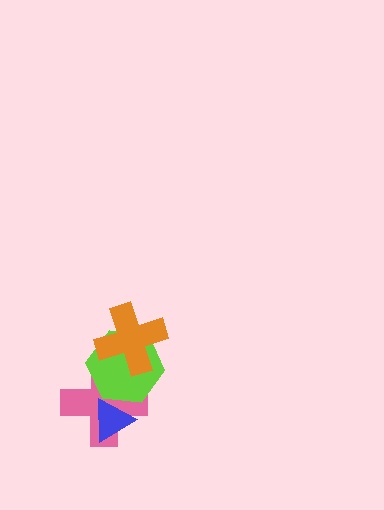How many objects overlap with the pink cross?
3 objects overlap with the pink cross.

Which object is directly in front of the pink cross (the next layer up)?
The blue triangle is directly in front of the pink cross.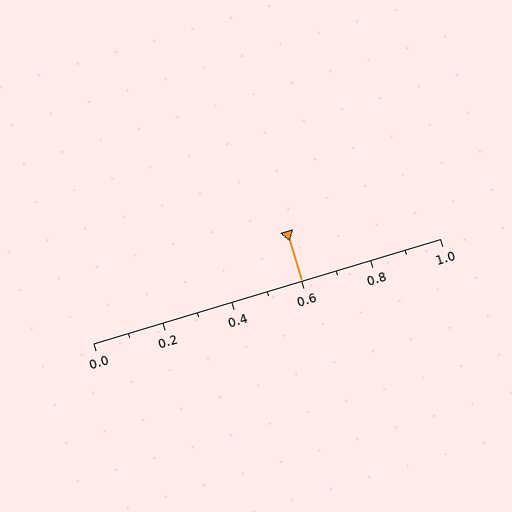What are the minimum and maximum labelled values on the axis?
The axis runs from 0.0 to 1.0.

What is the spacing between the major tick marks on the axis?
The major ticks are spaced 0.2 apart.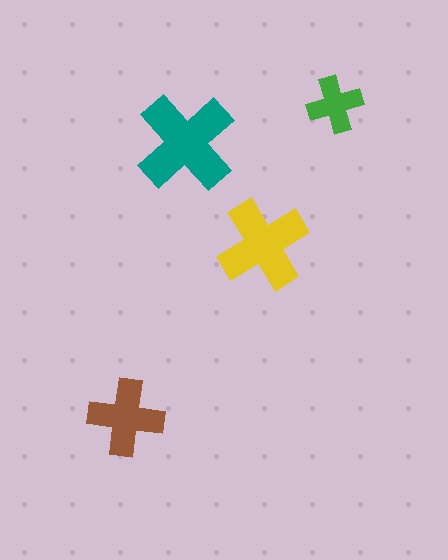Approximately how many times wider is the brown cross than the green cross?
About 1.5 times wider.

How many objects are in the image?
There are 4 objects in the image.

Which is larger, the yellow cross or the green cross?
The yellow one.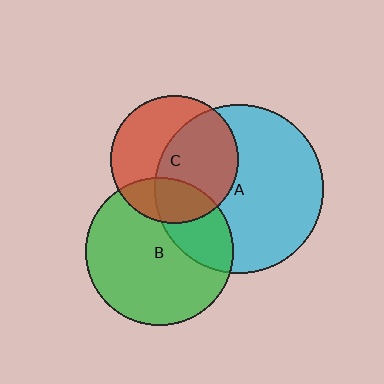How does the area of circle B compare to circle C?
Approximately 1.3 times.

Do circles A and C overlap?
Yes.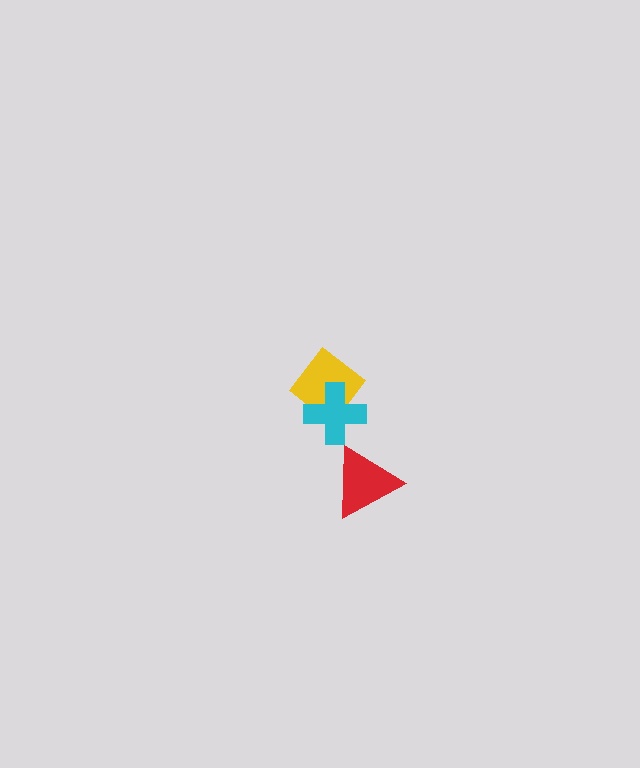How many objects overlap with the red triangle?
0 objects overlap with the red triangle.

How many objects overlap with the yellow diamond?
1 object overlaps with the yellow diamond.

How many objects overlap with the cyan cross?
1 object overlaps with the cyan cross.